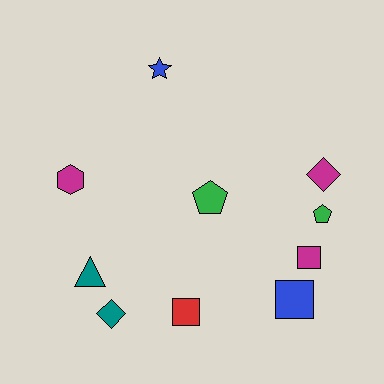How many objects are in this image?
There are 10 objects.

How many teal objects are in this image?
There are 2 teal objects.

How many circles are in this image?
There are no circles.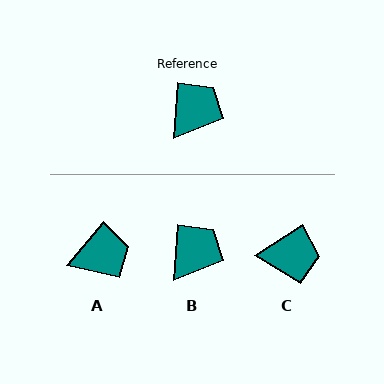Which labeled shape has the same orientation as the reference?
B.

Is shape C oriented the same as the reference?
No, it is off by about 54 degrees.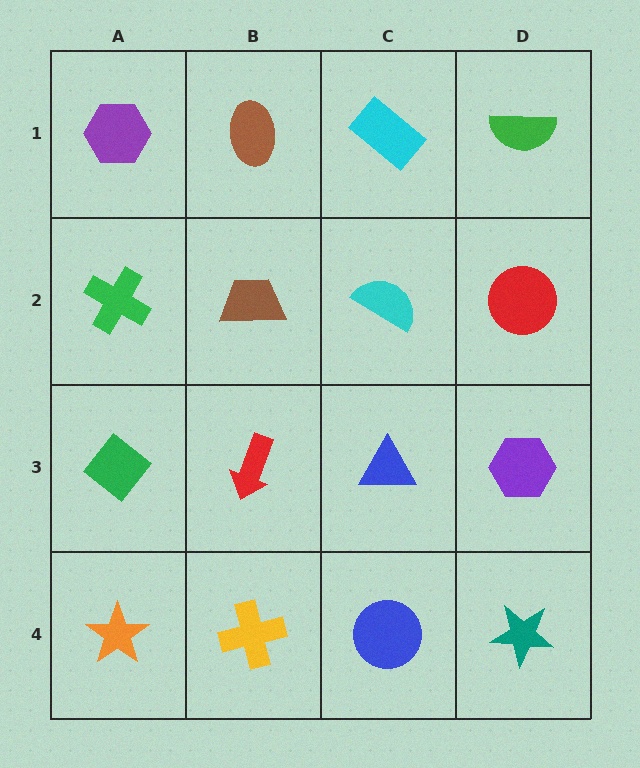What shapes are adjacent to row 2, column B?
A brown ellipse (row 1, column B), a red arrow (row 3, column B), a green cross (row 2, column A), a cyan semicircle (row 2, column C).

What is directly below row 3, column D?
A teal star.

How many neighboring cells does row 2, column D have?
3.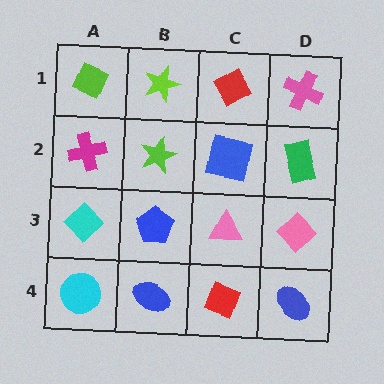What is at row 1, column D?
A pink cross.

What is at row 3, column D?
A pink diamond.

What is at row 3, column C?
A pink triangle.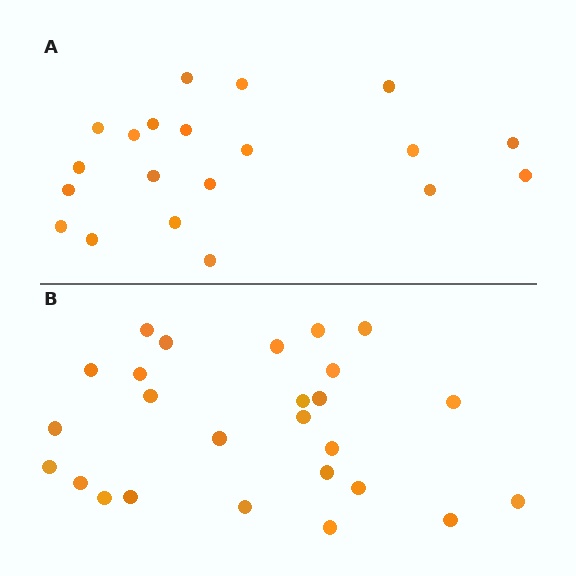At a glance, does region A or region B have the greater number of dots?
Region B (the bottom region) has more dots.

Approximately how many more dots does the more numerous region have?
Region B has about 6 more dots than region A.